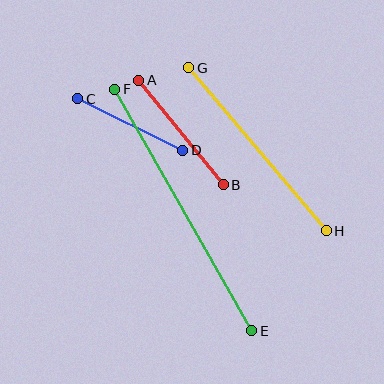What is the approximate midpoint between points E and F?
The midpoint is at approximately (183, 210) pixels.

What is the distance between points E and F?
The distance is approximately 278 pixels.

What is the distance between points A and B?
The distance is approximately 134 pixels.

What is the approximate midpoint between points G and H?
The midpoint is at approximately (258, 149) pixels.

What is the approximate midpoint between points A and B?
The midpoint is at approximately (181, 132) pixels.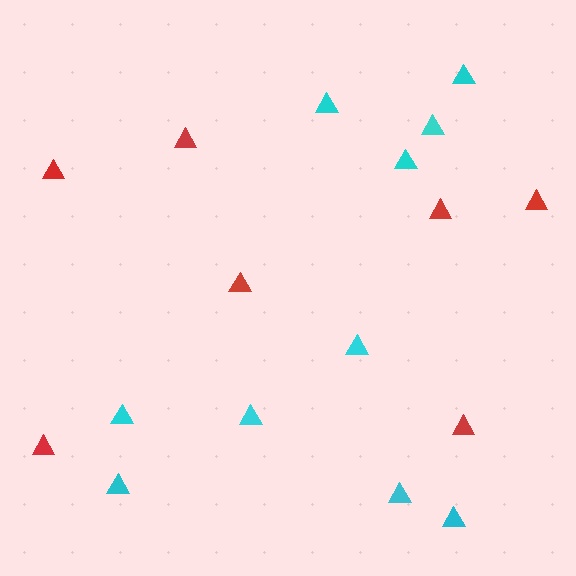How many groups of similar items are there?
There are 2 groups: one group of cyan triangles (10) and one group of red triangles (7).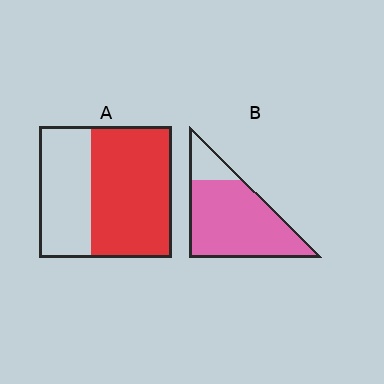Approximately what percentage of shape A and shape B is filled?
A is approximately 60% and B is approximately 85%.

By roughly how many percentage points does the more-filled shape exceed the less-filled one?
By roughly 20 percentage points (B over A).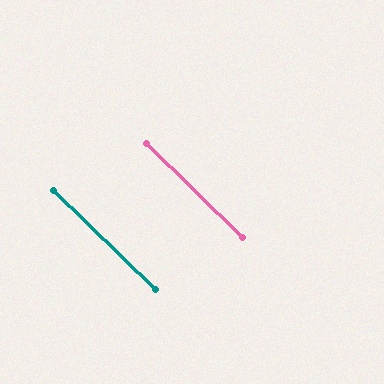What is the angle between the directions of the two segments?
Approximately 0 degrees.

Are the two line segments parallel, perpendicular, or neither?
Parallel — their directions differ by only 0.2°.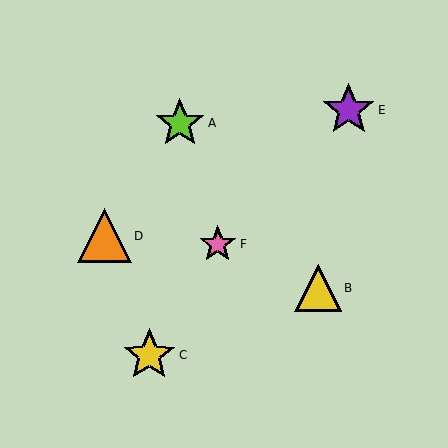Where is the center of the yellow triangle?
The center of the yellow triangle is at (318, 288).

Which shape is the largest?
The orange triangle (labeled D) is the largest.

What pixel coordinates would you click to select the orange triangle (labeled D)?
Click at (104, 236) to select the orange triangle D.